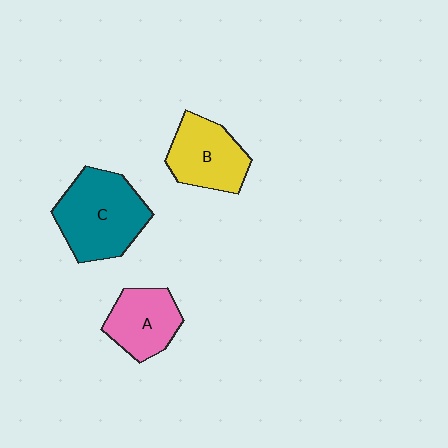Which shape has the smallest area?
Shape A (pink).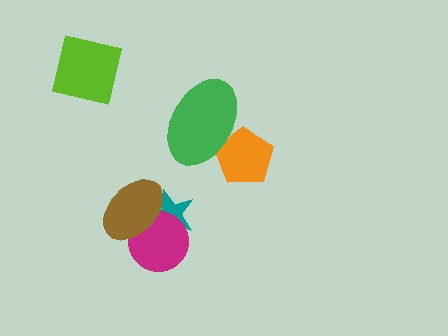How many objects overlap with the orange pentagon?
1 object overlaps with the orange pentagon.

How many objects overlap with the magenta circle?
2 objects overlap with the magenta circle.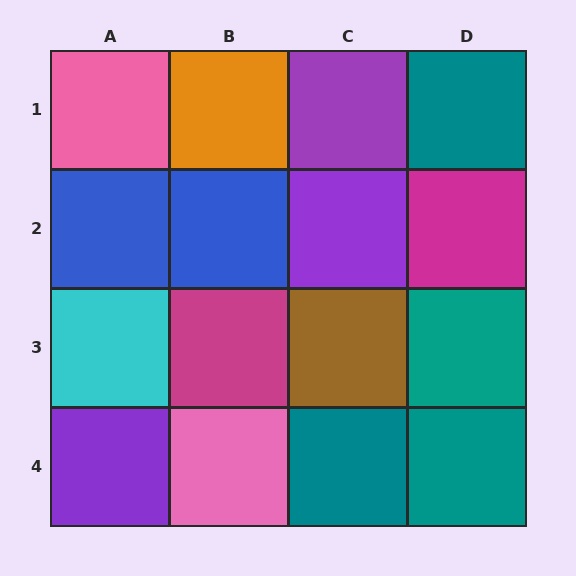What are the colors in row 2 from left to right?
Blue, blue, purple, magenta.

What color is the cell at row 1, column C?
Purple.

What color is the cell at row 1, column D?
Teal.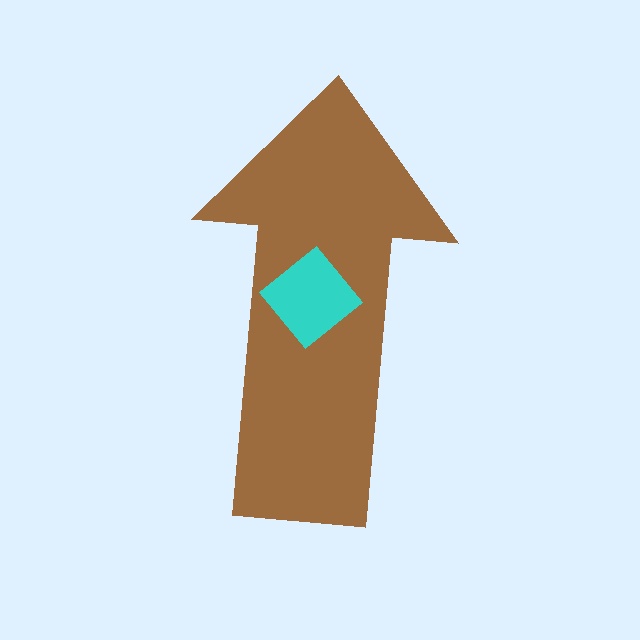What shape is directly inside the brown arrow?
The cyan diamond.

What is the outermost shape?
The brown arrow.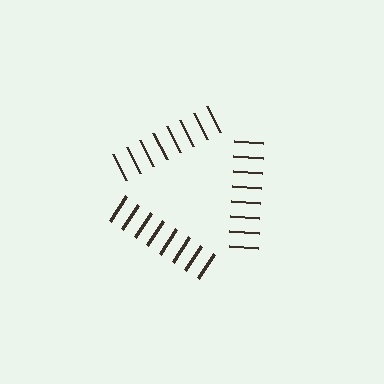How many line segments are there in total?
24 — 8 along each of the 3 edges.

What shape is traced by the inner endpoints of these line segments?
An illusory triangle — the line segments terminate on its edges but no continuous stroke is drawn.